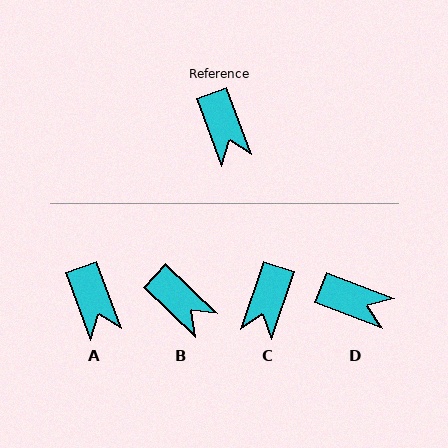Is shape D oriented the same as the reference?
No, it is off by about 48 degrees.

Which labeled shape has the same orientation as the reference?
A.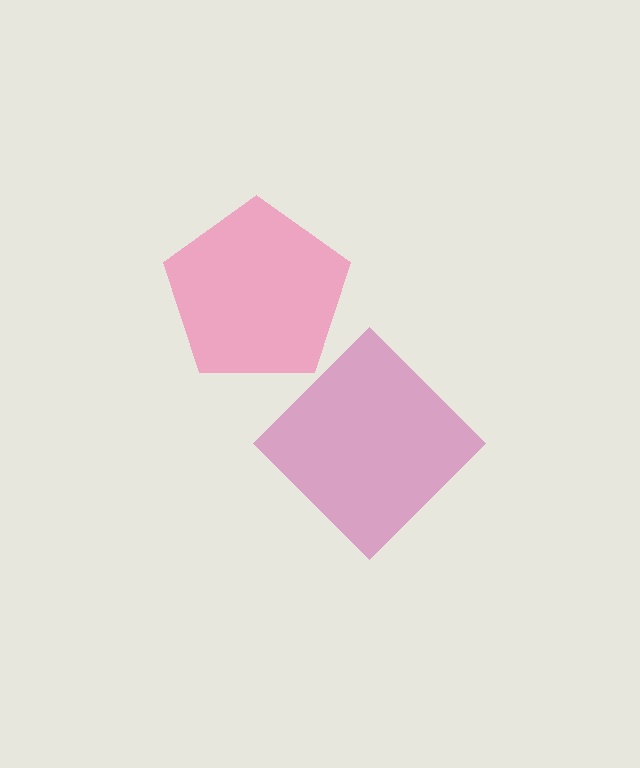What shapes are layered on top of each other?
The layered shapes are: a magenta diamond, a pink pentagon.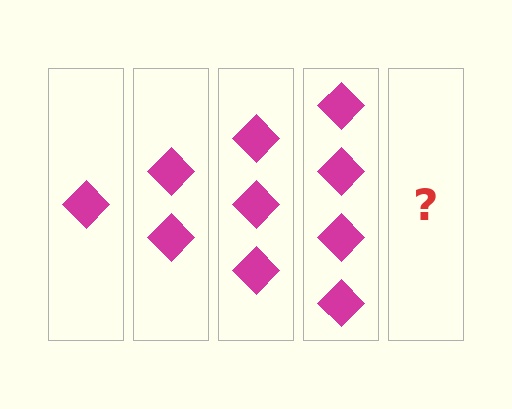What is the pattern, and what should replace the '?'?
The pattern is that each step adds one more diamond. The '?' should be 5 diamonds.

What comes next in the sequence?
The next element should be 5 diamonds.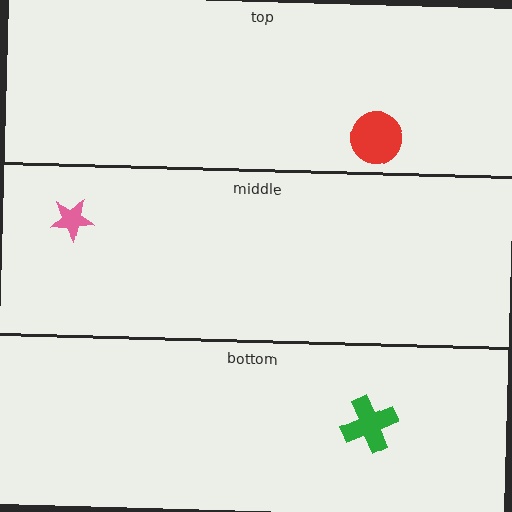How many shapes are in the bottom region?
1.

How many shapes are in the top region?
1.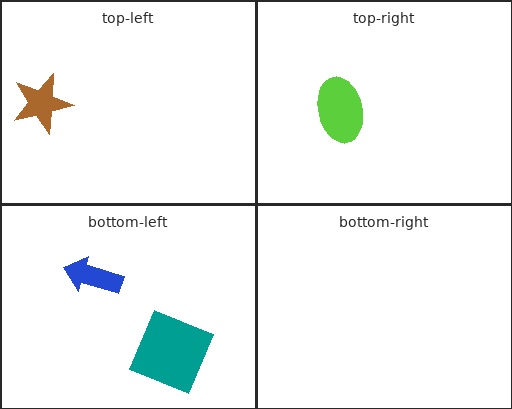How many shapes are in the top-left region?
1.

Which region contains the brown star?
The top-left region.